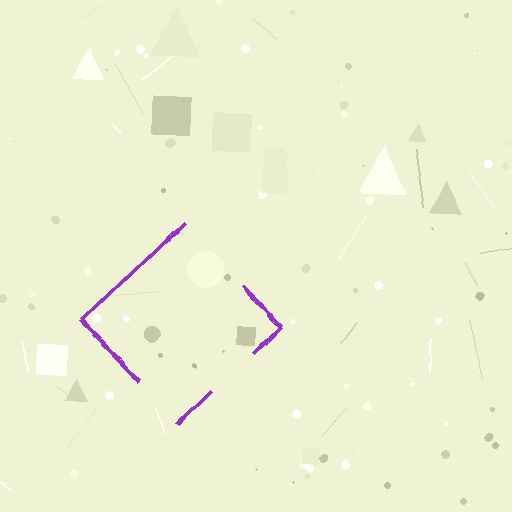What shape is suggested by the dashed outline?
The dashed outline suggests a diamond.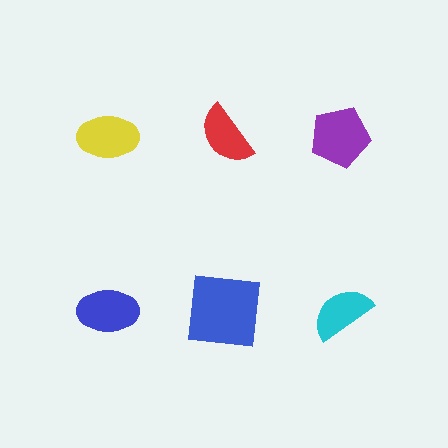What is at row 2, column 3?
A cyan semicircle.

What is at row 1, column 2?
A red semicircle.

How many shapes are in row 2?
3 shapes.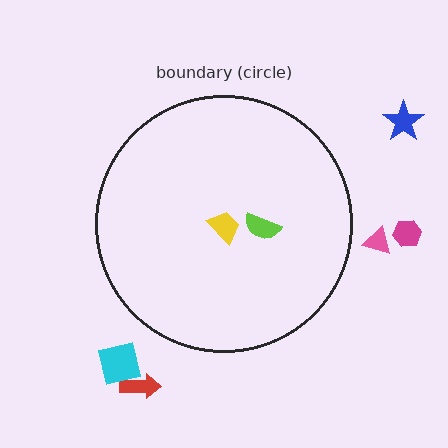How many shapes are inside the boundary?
2 inside, 5 outside.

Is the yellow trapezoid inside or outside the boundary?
Inside.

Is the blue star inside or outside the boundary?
Outside.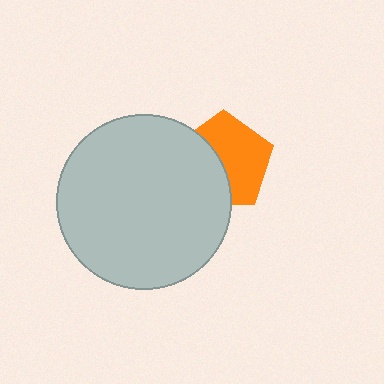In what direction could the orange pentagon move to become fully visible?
The orange pentagon could move right. That would shift it out from behind the light gray circle entirely.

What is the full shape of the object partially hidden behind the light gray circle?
The partially hidden object is an orange pentagon.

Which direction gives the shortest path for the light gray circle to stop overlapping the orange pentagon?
Moving left gives the shortest separation.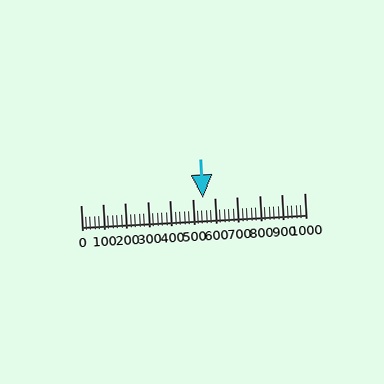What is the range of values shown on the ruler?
The ruler shows values from 0 to 1000.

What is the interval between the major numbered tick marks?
The major tick marks are spaced 100 units apart.